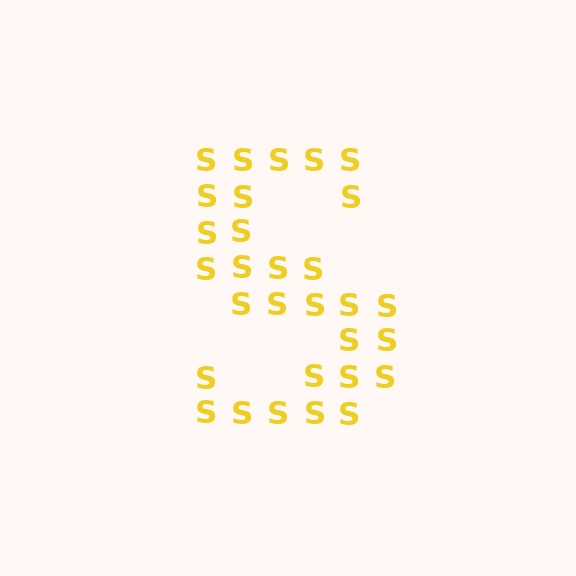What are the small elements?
The small elements are letter S's.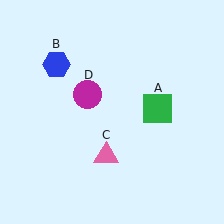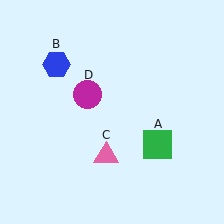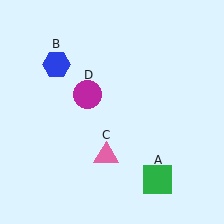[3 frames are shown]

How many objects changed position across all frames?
1 object changed position: green square (object A).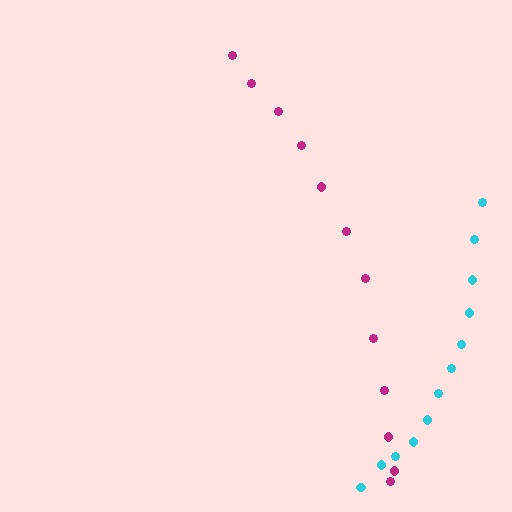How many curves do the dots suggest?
There are 2 distinct paths.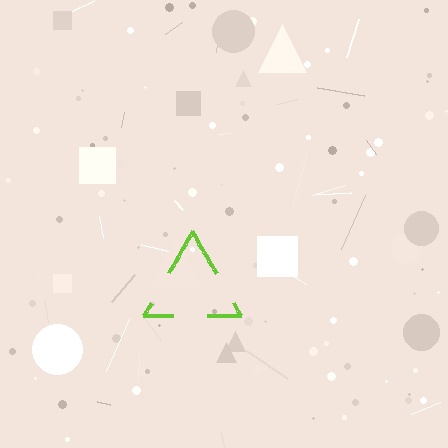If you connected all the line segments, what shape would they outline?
They would outline a triangle.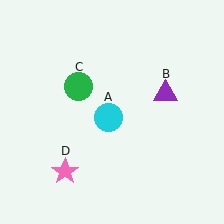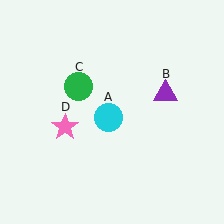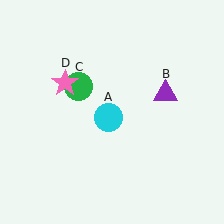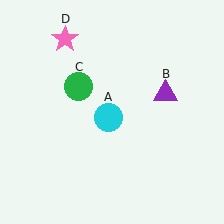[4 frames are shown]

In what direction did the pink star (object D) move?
The pink star (object D) moved up.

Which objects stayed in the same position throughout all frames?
Cyan circle (object A) and purple triangle (object B) and green circle (object C) remained stationary.